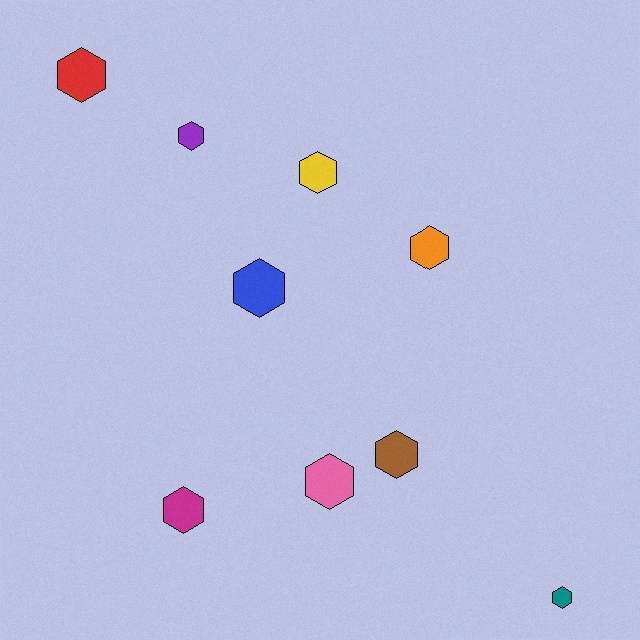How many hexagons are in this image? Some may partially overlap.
There are 9 hexagons.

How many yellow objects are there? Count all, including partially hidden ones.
There is 1 yellow object.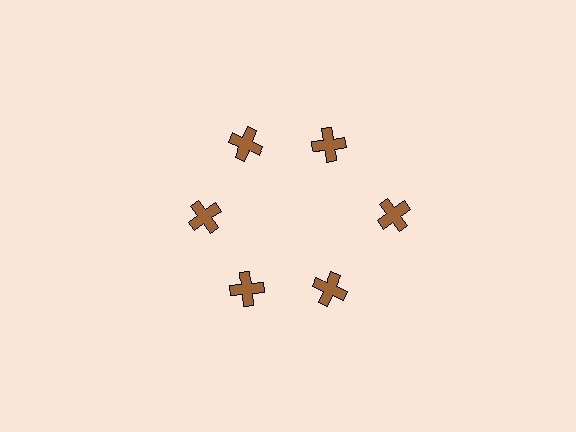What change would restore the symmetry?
The symmetry would be restored by moving it inward, back onto the ring so that all 6 crosses sit at equal angles and equal distance from the center.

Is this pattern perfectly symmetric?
No. The 6 brown crosses are arranged in a ring, but one element near the 3 o'clock position is pushed outward from the center, breaking the 6-fold rotational symmetry.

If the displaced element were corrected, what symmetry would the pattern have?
It would have 6-fold rotational symmetry — the pattern would map onto itself every 60 degrees.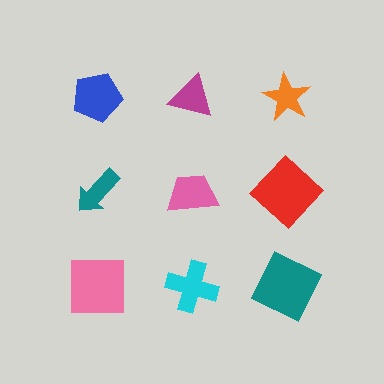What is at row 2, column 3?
A red diamond.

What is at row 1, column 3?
An orange star.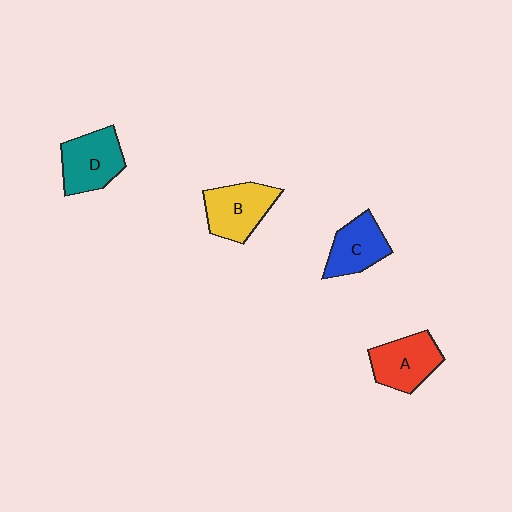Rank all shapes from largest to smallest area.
From largest to smallest: B (yellow), D (teal), A (red), C (blue).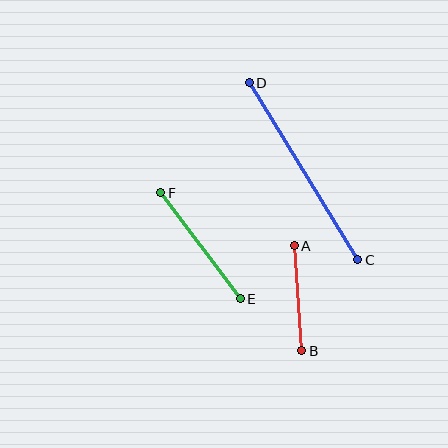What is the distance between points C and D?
The distance is approximately 208 pixels.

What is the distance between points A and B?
The distance is approximately 105 pixels.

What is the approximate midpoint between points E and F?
The midpoint is at approximately (200, 246) pixels.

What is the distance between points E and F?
The distance is approximately 133 pixels.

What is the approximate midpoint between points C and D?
The midpoint is at approximately (303, 171) pixels.